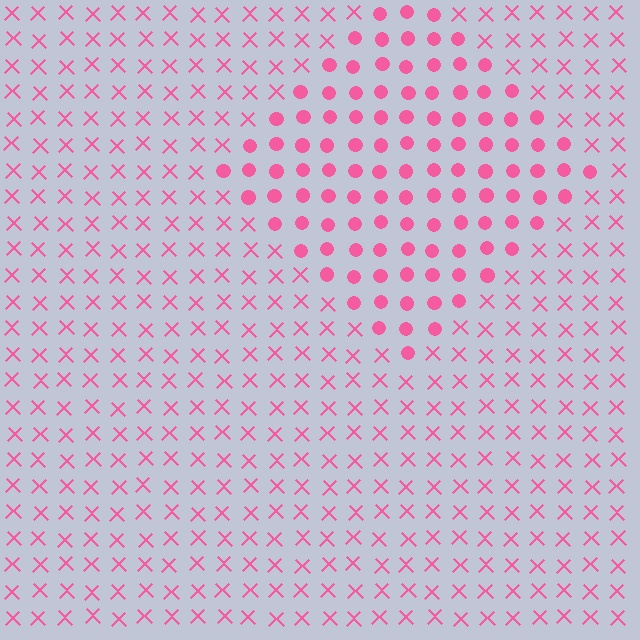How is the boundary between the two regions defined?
The boundary is defined by a change in element shape: circles inside vs. X marks outside. All elements share the same color and spacing.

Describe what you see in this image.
The image is filled with small pink elements arranged in a uniform grid. A diamond-shaped region contains circles, while the surrounding area contains X marks. The boundary is defined purely by the change in element shape.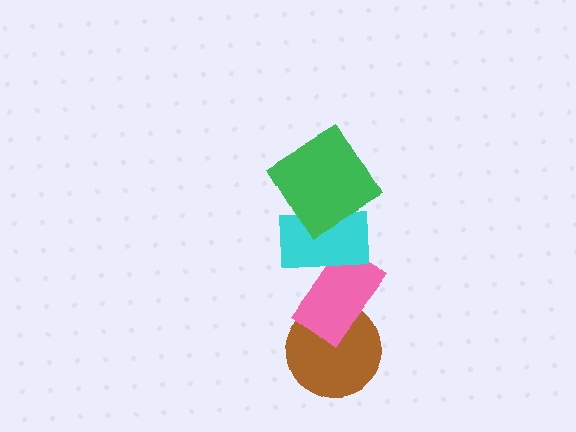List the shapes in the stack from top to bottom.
From top to bottom: the green diamond, the cyan rectangle, the pink rectangle, the brown circle.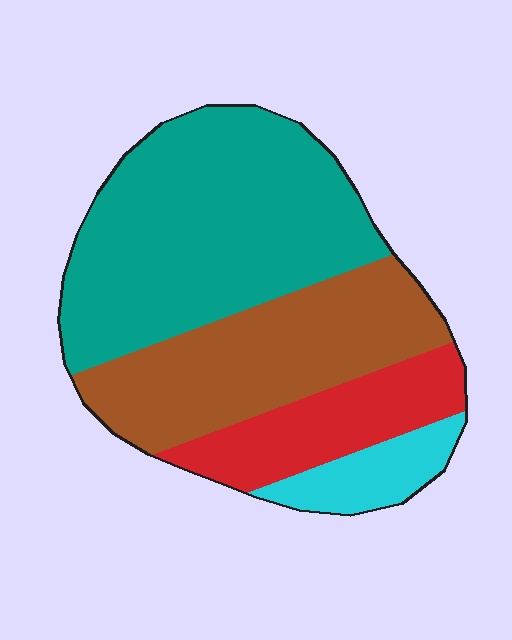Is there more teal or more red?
Teal.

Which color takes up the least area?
Cyan, at roughly 10%.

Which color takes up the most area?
Teal, at roughly 45%.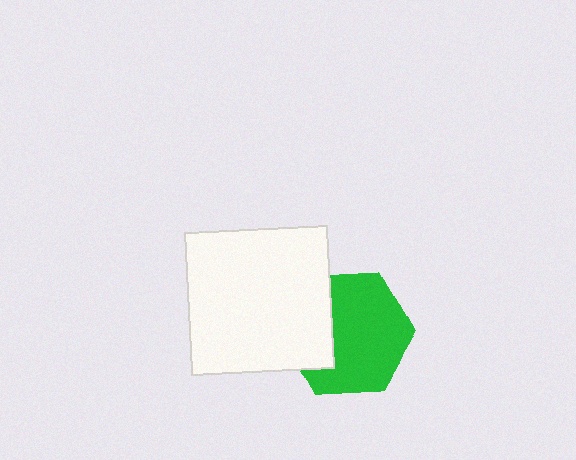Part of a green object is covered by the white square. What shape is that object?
It is a hexagon.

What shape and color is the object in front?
The object in front is a white square.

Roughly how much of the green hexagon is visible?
Most of it is visible (roughly 69%).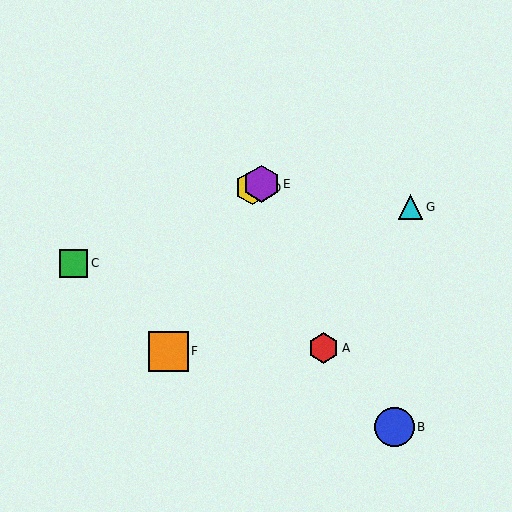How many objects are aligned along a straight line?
3 objects (C, D, E) are aligned along a straight line.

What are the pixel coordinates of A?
Object A is at (323, 348).